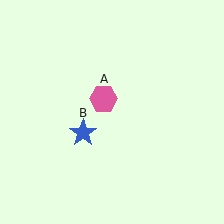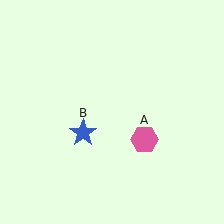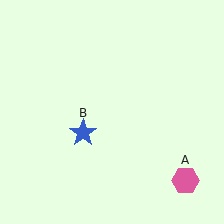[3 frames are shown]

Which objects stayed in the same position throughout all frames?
Blue star (object B) remained stationary.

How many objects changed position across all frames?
1 object changed position: pink hexagon (object A).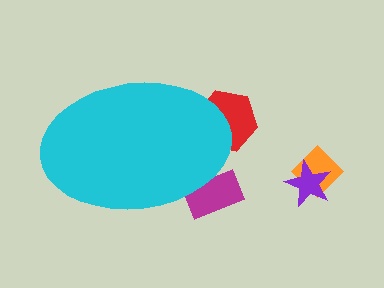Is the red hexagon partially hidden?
Yes, the red hexagon is partially hidden behind the cyan ellipse.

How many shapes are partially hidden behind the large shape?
2 shapes are partially hidden.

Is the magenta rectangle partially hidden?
Yes, the magenta rectangle is partially hidden behind the cyan ellipse.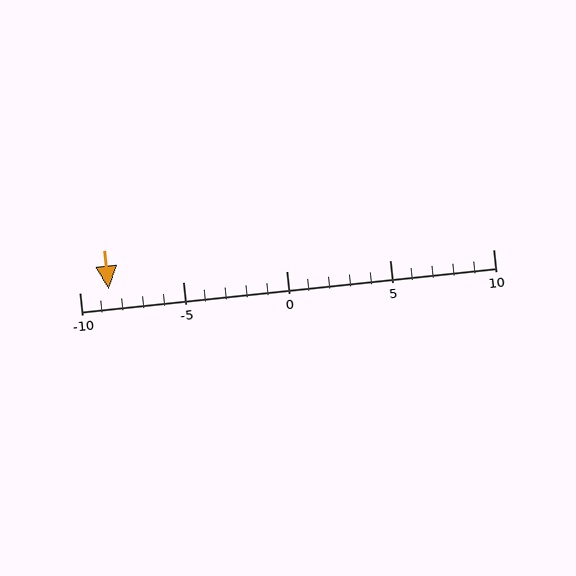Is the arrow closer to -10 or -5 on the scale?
The arrow is closer to -10.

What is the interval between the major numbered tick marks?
The major tick marks are spaced 5 units apart.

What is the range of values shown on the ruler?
The ruler shows values from -10 to 10.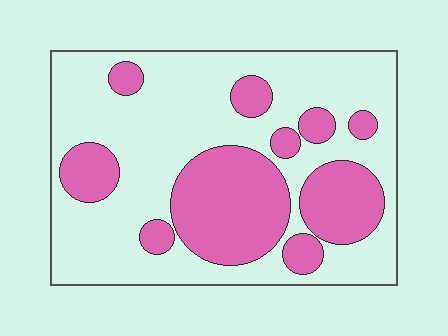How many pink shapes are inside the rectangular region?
10.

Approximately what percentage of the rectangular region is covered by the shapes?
Approximately 35%.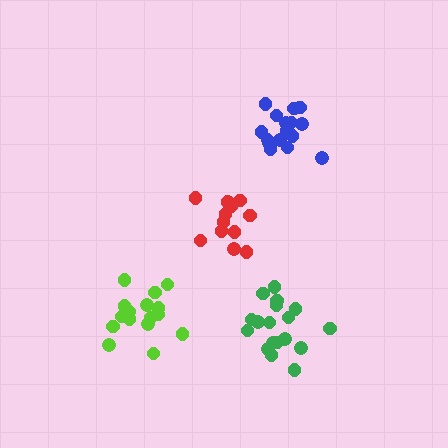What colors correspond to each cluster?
The clusters are colored: red, green, blue, lime.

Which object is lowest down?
The green cluster is bottommost.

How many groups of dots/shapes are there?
There are 4 groups.